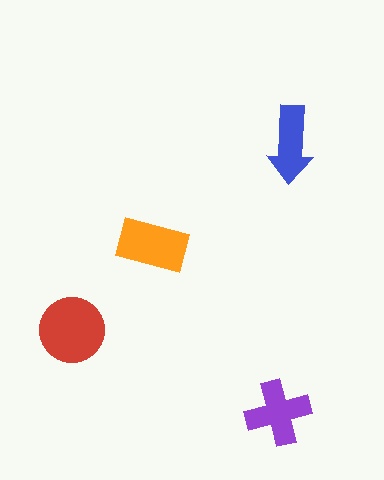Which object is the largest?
The red circle.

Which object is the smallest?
The blue arrow.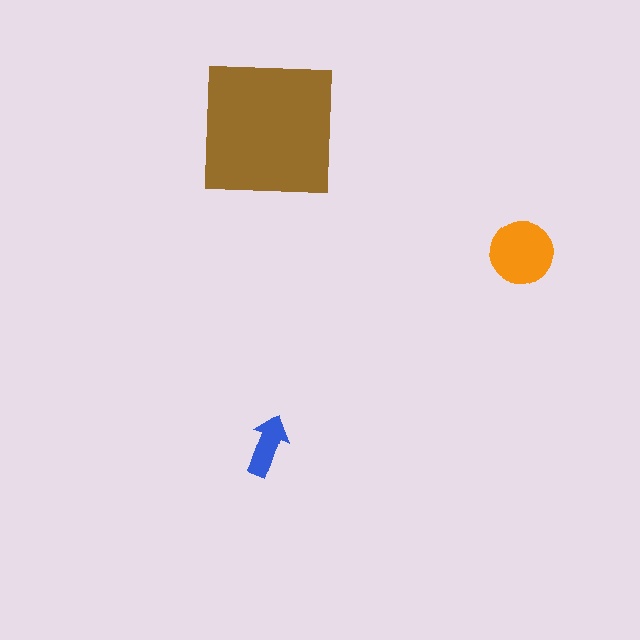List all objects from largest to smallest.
The brown square, the orange circle, the blue arrow.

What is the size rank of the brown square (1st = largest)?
1st.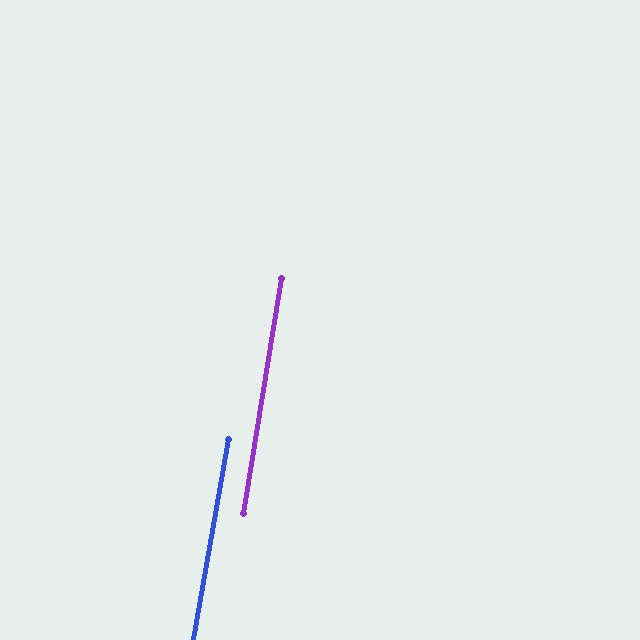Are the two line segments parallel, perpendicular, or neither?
Parallel — their directions differ by only 0.8°.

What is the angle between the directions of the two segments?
Approximately 1 degree.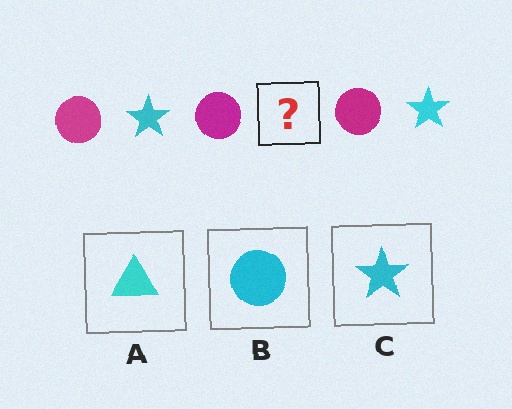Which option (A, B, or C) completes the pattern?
C.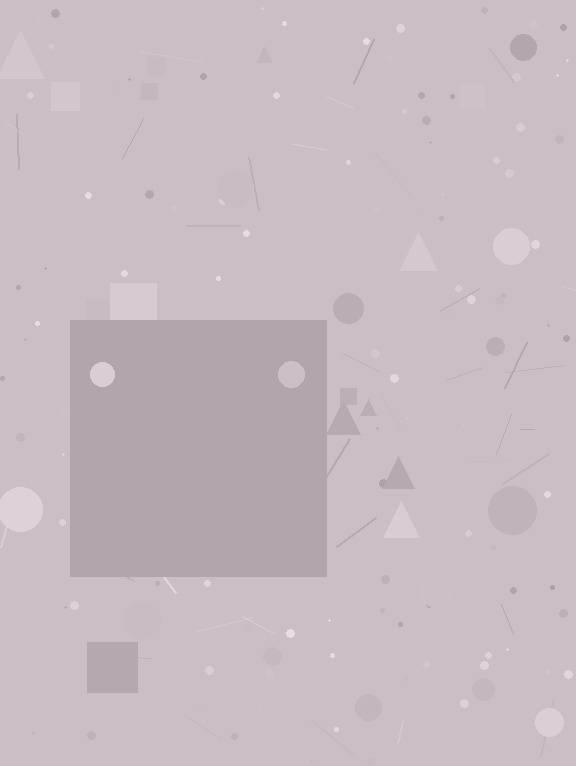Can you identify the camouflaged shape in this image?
The camouflaged shape is a square.